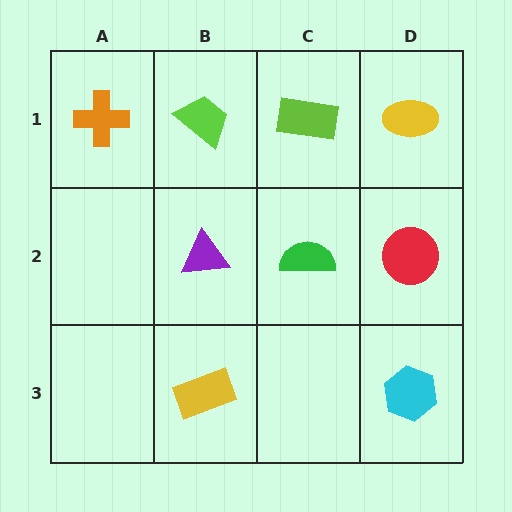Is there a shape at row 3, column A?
No, that cell is empty.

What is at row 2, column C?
A green semicircle.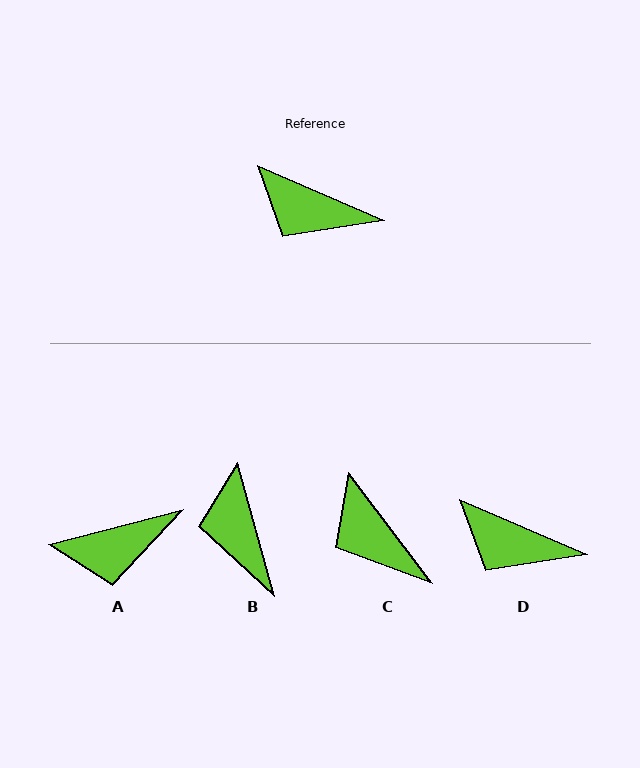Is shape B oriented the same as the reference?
No, it is off by about 51 degrees.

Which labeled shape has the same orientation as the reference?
D.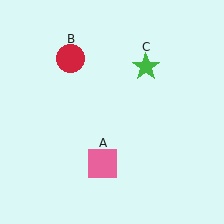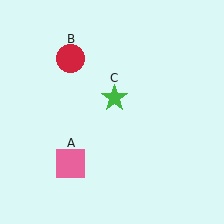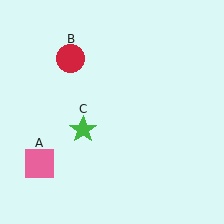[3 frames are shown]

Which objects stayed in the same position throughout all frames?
Red circle (object B) remained stationary.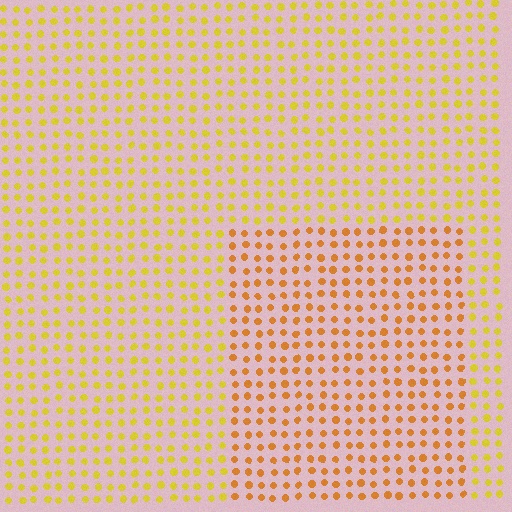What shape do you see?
I see a rectangle.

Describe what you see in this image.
The image is filled with small yellow elements in a uniform arrangement. A rectangle-shaped region is visible where the elements are tinted to a slightly different hue, forming a subtle color boundary.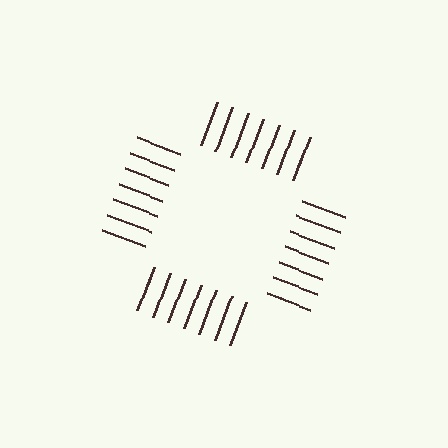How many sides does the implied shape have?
4 sides — the line-ends trace a square.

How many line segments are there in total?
28 — 7 along each of the 4 edges.